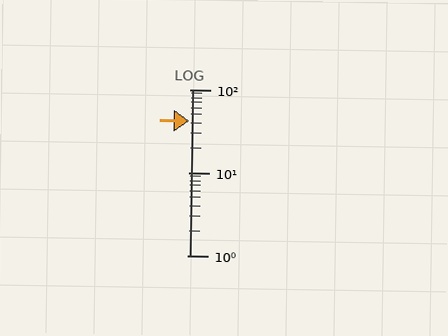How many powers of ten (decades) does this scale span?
The scale spans 2 decades, from 1 to 100.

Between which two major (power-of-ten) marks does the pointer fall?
The pointer is between 10 and 100.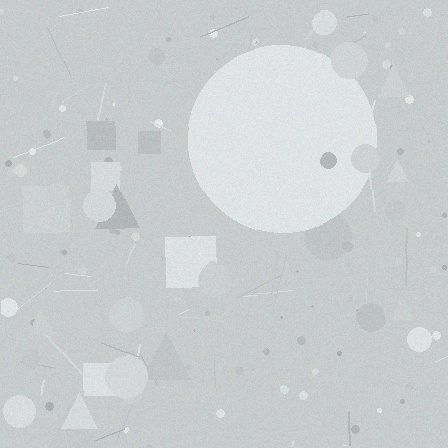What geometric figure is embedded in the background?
A circle is embedded in the background.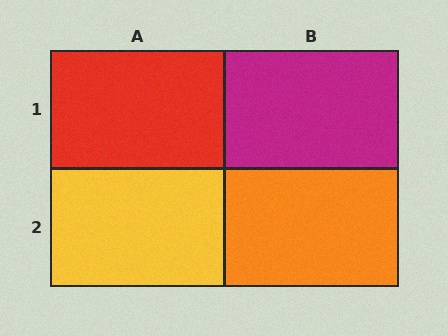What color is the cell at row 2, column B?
Orange.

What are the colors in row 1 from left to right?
Red, magenta.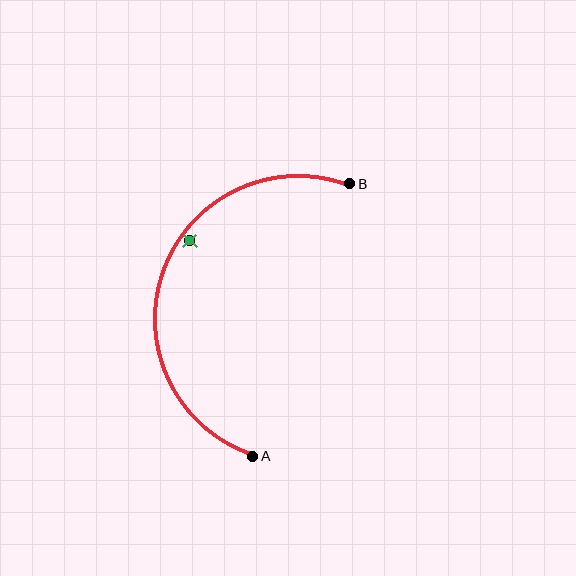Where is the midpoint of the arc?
The arc midpoint is the point on the curve farthest from the straight line joining A and B. It sits to the left of that line.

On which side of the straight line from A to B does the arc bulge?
The arc bulges to the left of the straight line connecting A and B.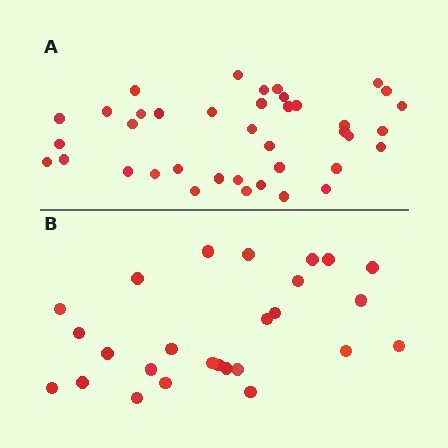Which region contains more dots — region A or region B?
Region A (the top region) has more dots.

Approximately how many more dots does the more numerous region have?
Region A has approximately 15 more dots than region B.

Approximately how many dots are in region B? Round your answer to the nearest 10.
About 30 dots. (The exact count is 26, which rounds to 30.)